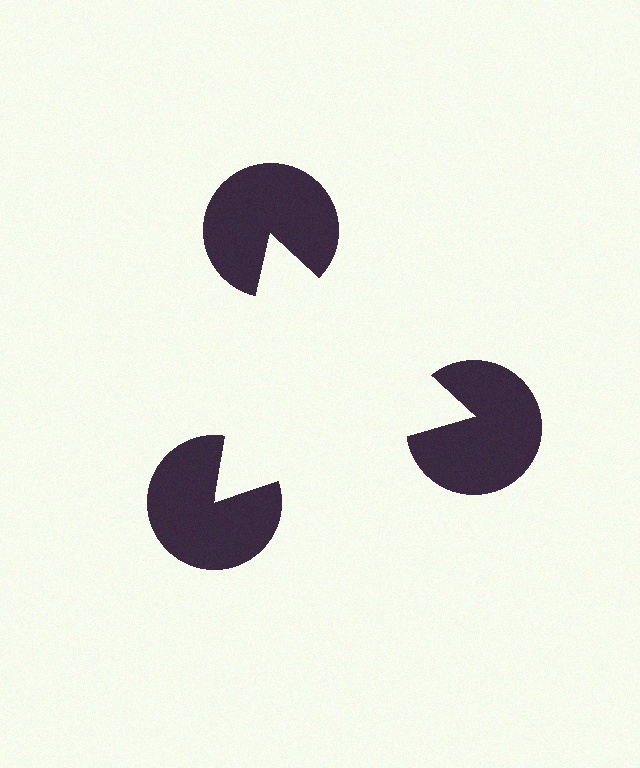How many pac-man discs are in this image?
There are 3 — one at each vertex of the illusory triangle.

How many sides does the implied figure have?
3 sides.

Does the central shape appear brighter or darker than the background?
It typically appears slightly brighter than the background, even though no actual brightness change is drawn.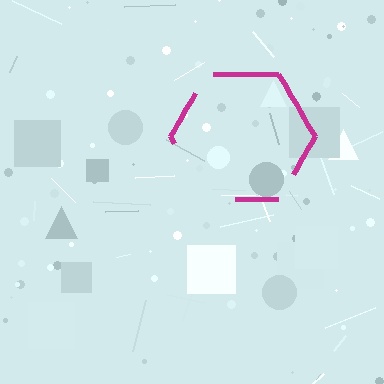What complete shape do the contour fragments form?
The contour fragments form a hexagon.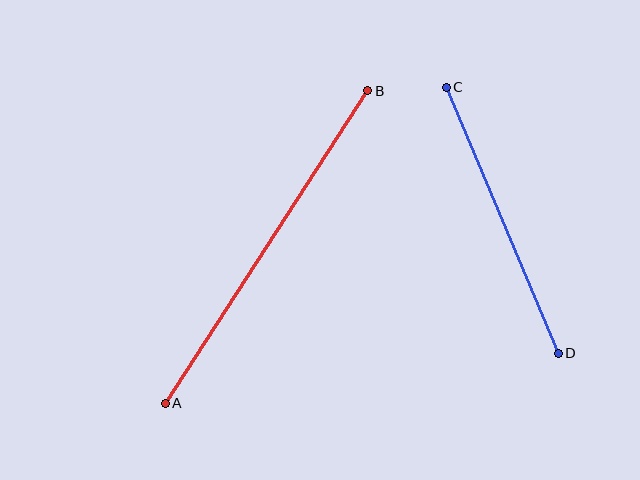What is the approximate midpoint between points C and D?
The midpoint is at approximately (502, 220) pixels.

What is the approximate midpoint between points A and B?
The midpoint is at approximately (267, 247) pixels.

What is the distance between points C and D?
The distance is approximately 288 pixels.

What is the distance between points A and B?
The distance is approximately 373 pixels.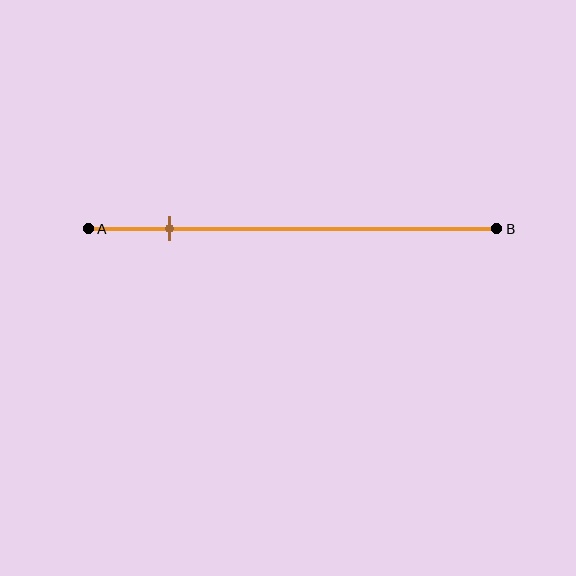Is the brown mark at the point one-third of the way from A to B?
No, the mark is at about 20% from A, not at the 33% one-third point.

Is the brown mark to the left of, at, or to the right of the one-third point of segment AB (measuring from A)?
The brown mark is to the left of the one-third point of segment AB.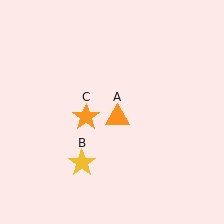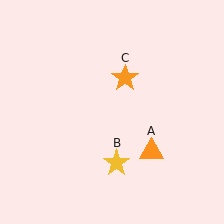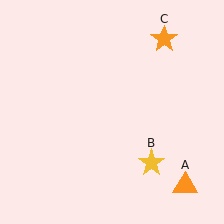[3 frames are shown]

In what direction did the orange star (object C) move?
The orange star (object C) moved up and to the right.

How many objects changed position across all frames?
3 objects changed position: orange triangle (object A), yellow star (object B), orange star (object C).